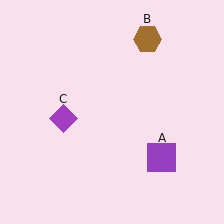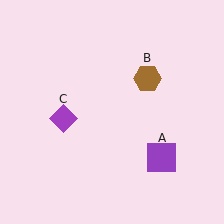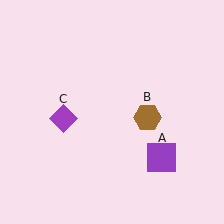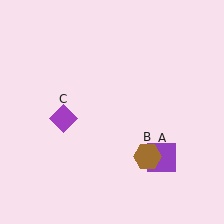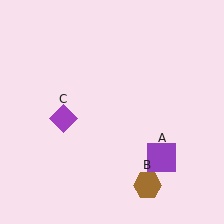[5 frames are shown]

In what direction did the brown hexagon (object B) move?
The brown hexagon (object B) moved down.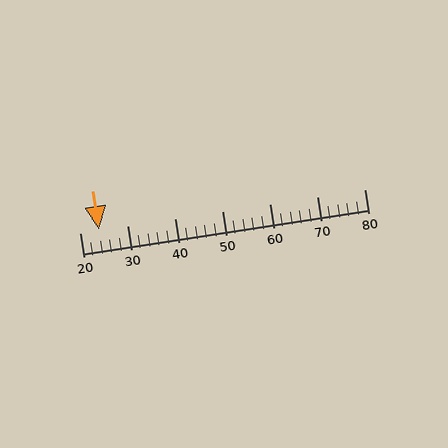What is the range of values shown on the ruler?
The ruler shows values from 20 to 80.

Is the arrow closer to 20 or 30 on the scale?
The arrow is closer to 20.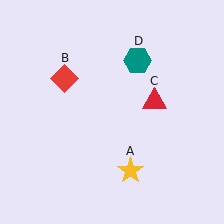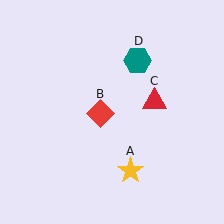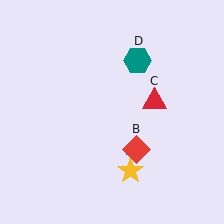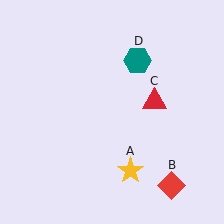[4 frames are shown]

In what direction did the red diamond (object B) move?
The red diamond (object B) moved down and to the right.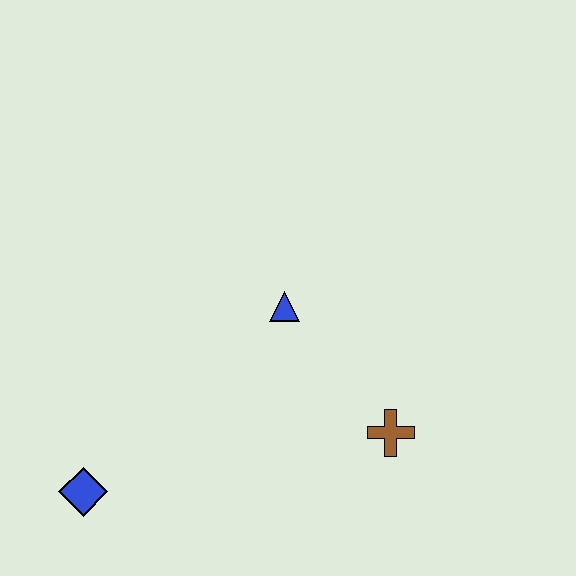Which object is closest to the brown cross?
The blue triangle is closest to the brown cross.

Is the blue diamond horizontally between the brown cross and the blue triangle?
No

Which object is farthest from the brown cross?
The blue diamond is farthest from the brown cross.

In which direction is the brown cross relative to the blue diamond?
The brown cross is to the right of the blue diamond.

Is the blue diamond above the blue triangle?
No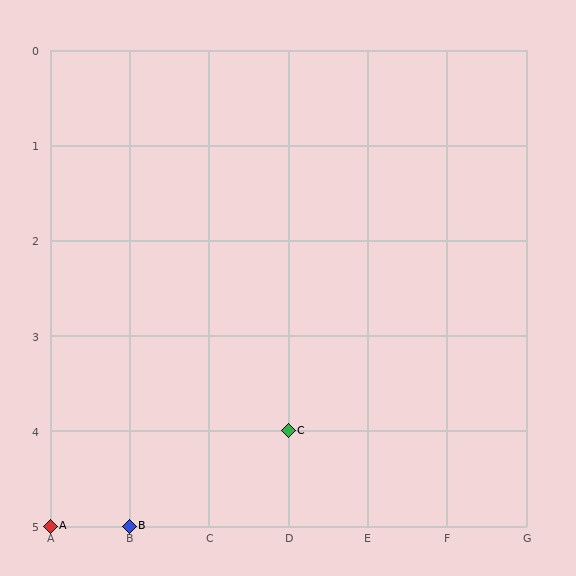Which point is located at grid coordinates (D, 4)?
Point C is at (D, 4).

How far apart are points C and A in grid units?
Points C and A are 3 columns and 1 row apart (about 3.2 grid units diagonally).